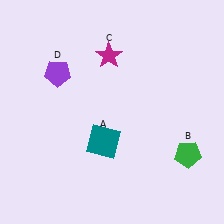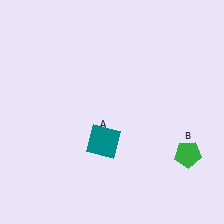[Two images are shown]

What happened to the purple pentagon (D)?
The purple pentagon (D) was removed in Image 2. It was in the top-left area of Image 1.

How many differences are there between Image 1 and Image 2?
There are 2 differences between the two images.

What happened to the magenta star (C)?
The magenta star (C) was removed in Image 2. It was in the top-left area of Image 1.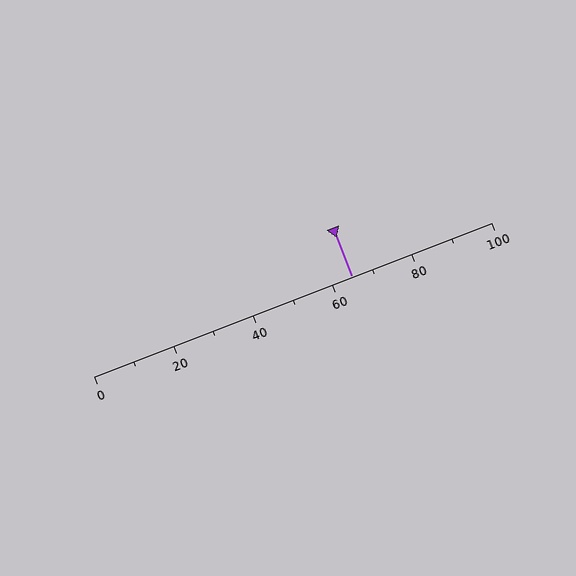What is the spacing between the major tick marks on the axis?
The major ticks are spaced 20 apart.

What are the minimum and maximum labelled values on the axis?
The axis runs from 0 to 100.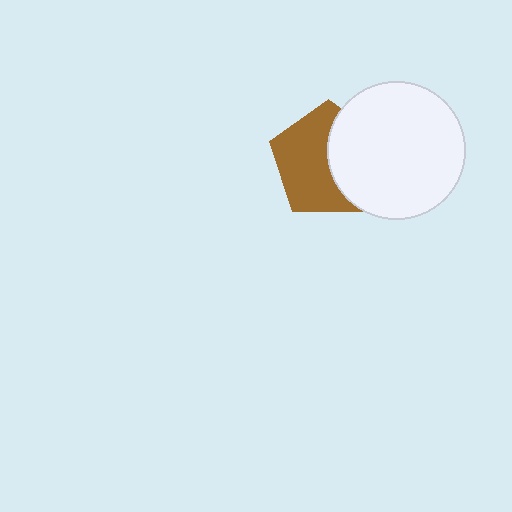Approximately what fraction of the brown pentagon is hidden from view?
Roughly 42% of the brown pentagon is hidden behind the white circle.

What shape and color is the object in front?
The object in front is a white circle.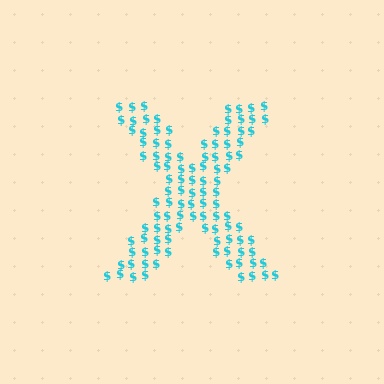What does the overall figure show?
The overall figure shows the letter X.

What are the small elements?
The small elements are dollar signs.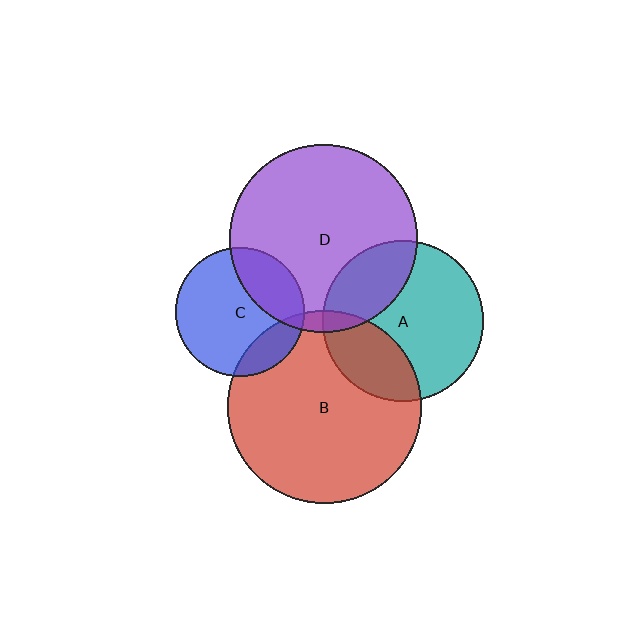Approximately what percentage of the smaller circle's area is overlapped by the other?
Approximately 25%.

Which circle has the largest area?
Circle B (red).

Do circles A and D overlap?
Yes.